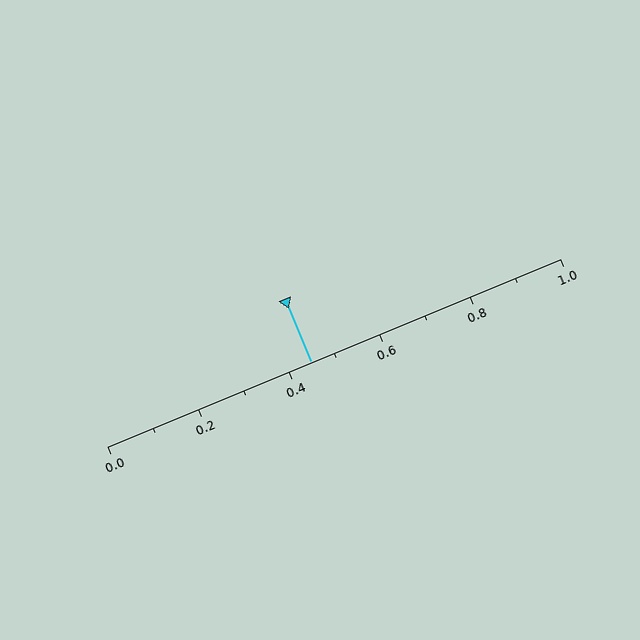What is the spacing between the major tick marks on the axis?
The major ticks are spaced 0.2 apart.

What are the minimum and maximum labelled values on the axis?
The axis runs from 0.0 to 1.0.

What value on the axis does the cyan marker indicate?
The marker indicates approximately 0.45.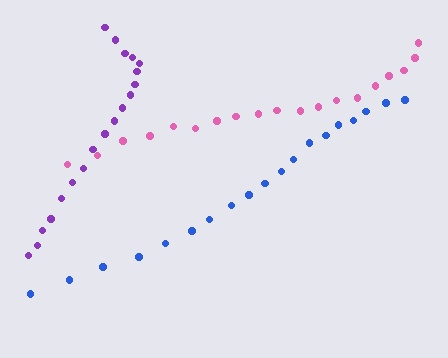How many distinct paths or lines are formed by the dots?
There are 3 distinct paths.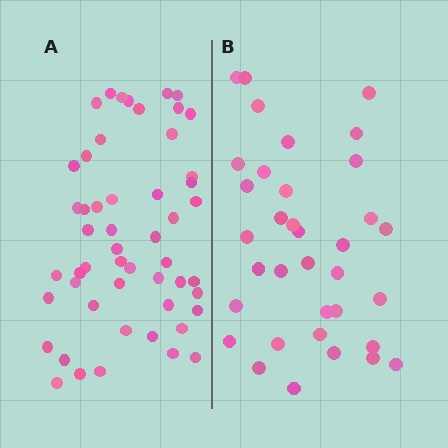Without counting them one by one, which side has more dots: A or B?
Region A (the left region) has more dots.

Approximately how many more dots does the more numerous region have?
Region A has approximately 15 more dots than region B.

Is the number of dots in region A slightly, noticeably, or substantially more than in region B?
Region A has substantially more. The ratio is roughly 1.5 to 1.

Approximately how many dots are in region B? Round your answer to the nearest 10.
About 40 dots. (The exact count is 35, which rounds to 40.)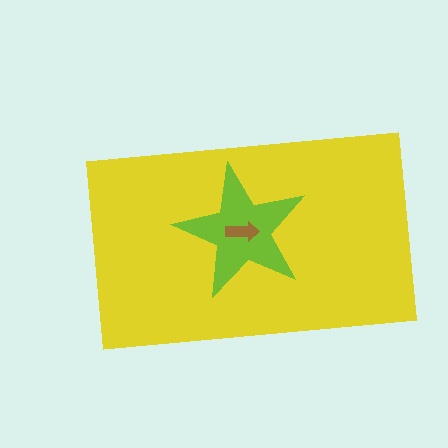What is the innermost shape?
The brown arrow.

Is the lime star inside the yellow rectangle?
Yes.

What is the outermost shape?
The yellow rectangle.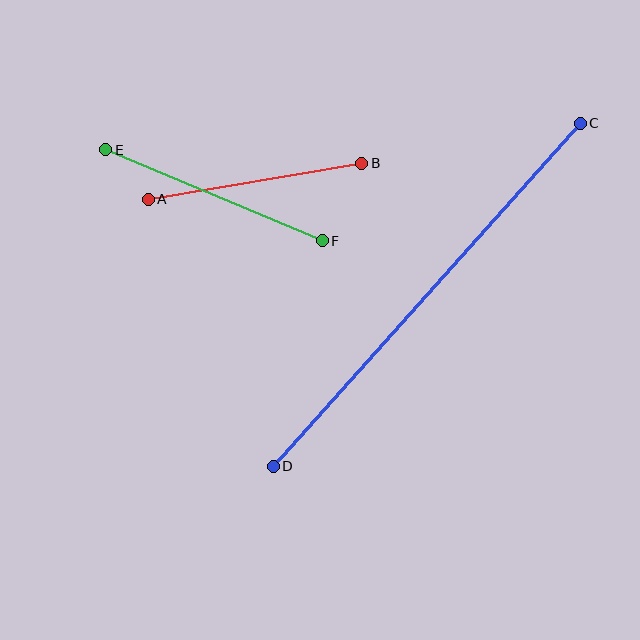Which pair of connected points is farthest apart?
Points C and D are farthest apart.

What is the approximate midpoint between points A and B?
The midpoint is at approximately (255, 181) pixels.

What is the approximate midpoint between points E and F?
The midpoint is at approximately (214, 195) pixels.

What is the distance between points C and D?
The distance is approximately 460 pixels.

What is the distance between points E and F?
The distance is approximately 235 pixels.